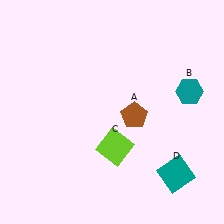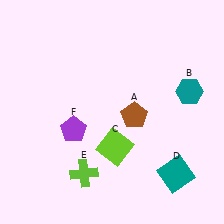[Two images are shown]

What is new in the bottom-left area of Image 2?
A lime cross (E) was added in the bottom-left area of Image 2.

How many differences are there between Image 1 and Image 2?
There are 2 differences between the two images.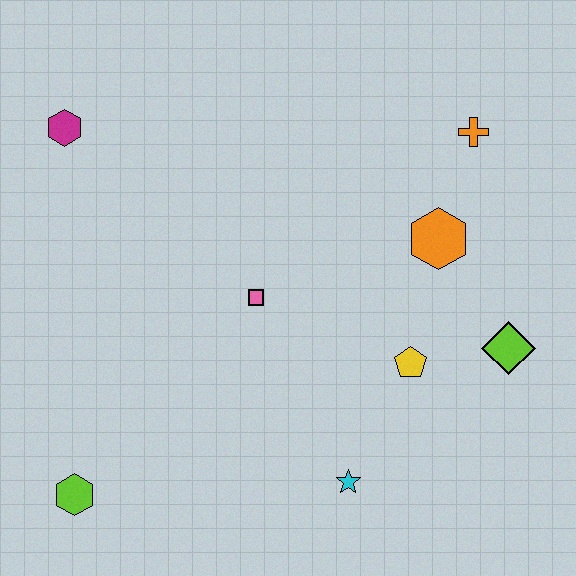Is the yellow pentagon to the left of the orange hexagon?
Yes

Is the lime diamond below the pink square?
Yes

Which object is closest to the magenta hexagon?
The pink square is closest to the magenta hexagon.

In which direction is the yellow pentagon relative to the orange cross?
The yellow pentagon is below the orange cross.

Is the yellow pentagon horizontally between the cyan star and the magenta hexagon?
No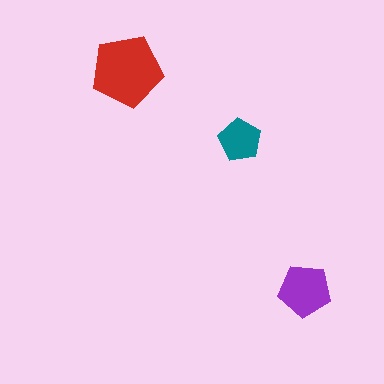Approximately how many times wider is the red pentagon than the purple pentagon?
About 1.5 times wider.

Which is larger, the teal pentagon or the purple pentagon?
The purple one.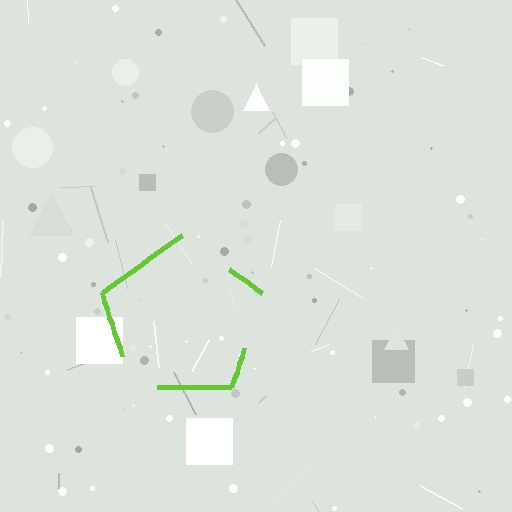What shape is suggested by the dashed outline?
The dashed outline suggests a pentagon.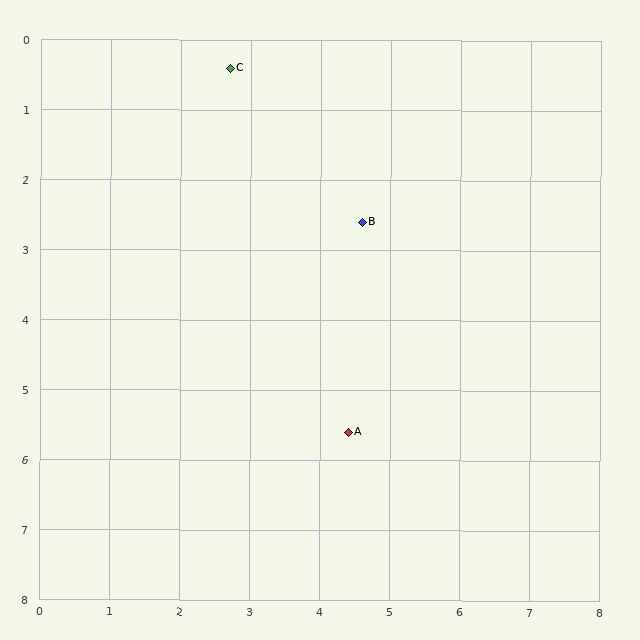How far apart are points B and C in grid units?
Points B and C are about 2.9 grid units apart.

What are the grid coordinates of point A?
Point A is at approximately (4.4, 5.6).